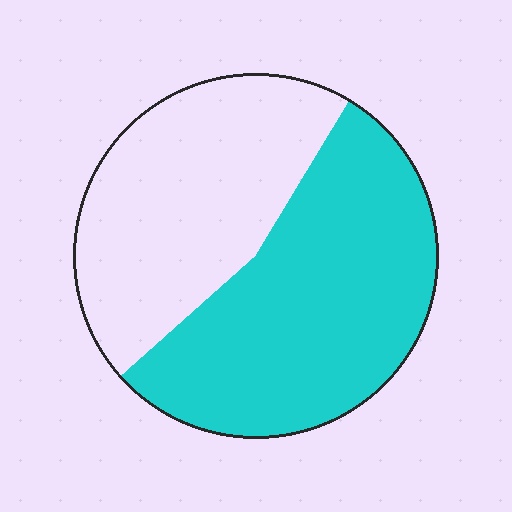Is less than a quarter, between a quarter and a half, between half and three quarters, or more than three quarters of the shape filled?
Between half and three quarters.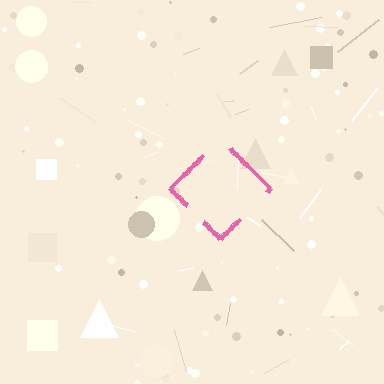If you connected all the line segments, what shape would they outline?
They would outline a diamond.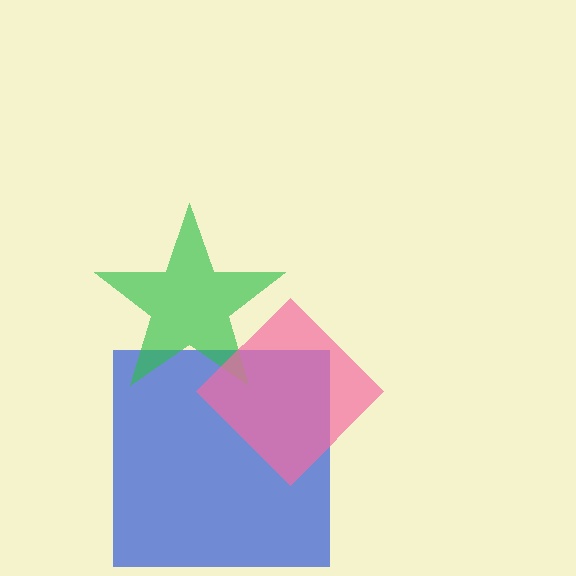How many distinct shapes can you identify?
There are 3 distinct shapes: a blue square, a green star, a pink diamond.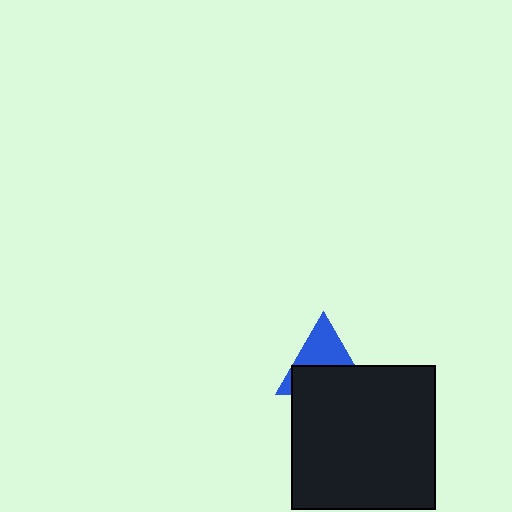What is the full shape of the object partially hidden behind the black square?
The partially hidden object is a blue triangle.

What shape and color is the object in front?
The object in front is a black square.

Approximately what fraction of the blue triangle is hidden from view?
Roughly 52% of the blue triangle is hidden behind the black square.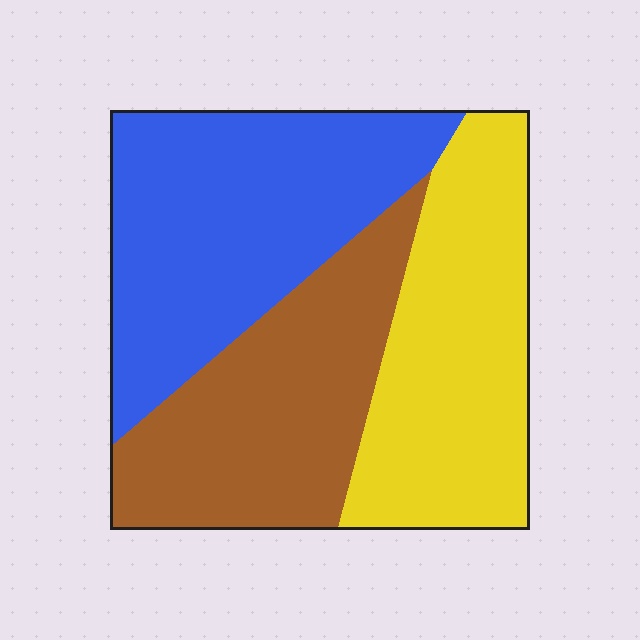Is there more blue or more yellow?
Blue.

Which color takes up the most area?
Blue, at roughly 35%.